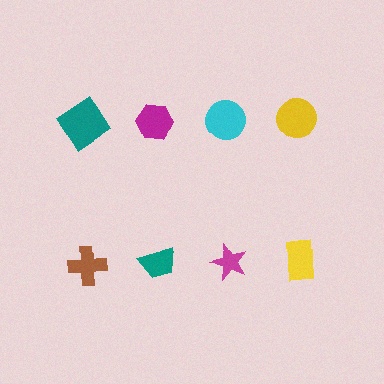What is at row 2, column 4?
A yellow rectangle.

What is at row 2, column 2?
A teal trapezoid.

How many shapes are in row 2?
4 shapes.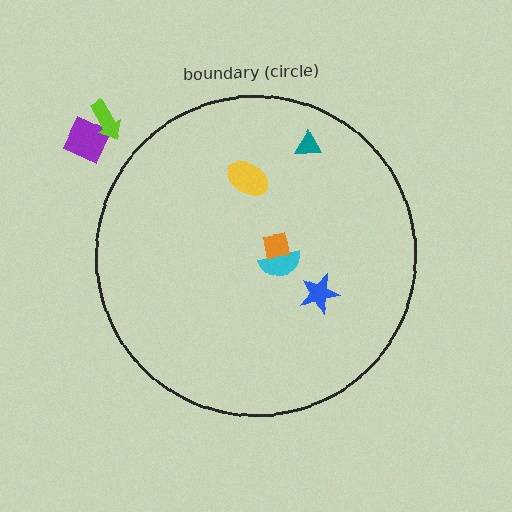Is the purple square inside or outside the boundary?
Outside.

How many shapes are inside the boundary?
5 inside, 2 outside.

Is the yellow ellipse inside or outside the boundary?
Inside.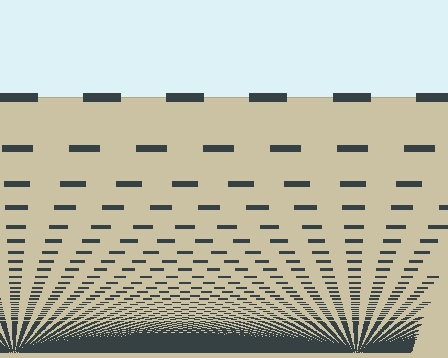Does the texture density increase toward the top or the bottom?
Density increases toward the bottom.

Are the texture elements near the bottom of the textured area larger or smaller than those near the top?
Smaller. The gradient is inverted — elements near the bottom are smaller and denser.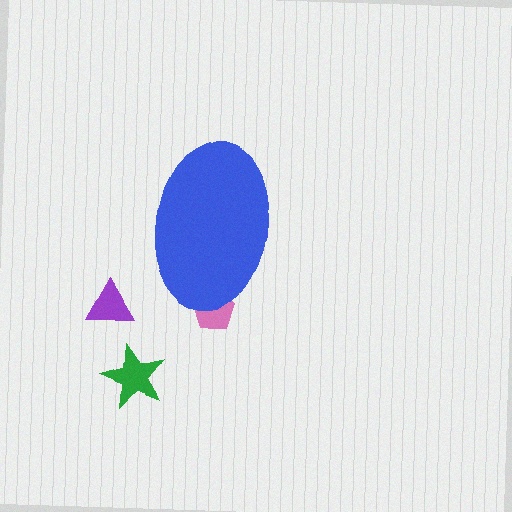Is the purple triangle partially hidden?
No, the purple triangle is fully visible.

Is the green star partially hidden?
No, the green star is fully visible.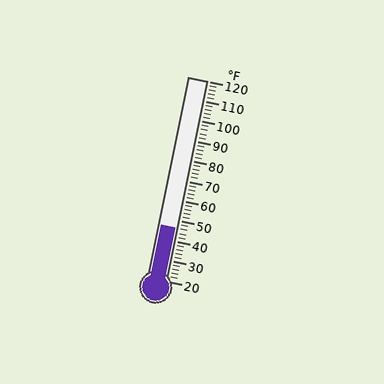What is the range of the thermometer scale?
The thermometer scale ranges from 20°F to 120°F.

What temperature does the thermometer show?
The thermometer shows approximately 46°F.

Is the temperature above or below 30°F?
The temperature is above 30°F.